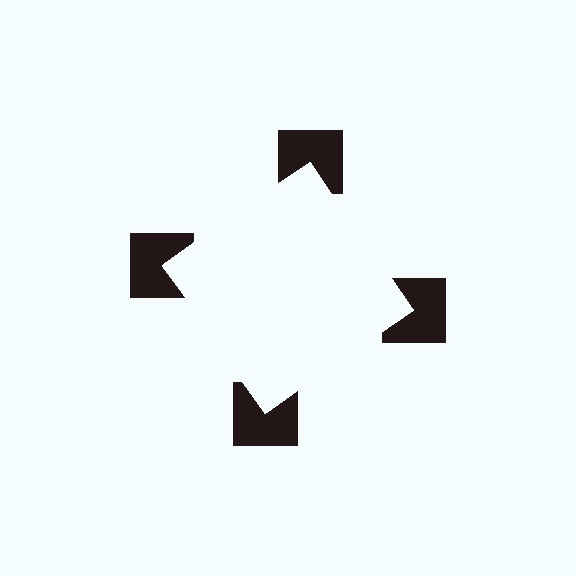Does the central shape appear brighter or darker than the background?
It typically appears slightly brighter than the background, even though no actual brightness change is drawn.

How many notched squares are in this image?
There are 4 — one at each vertex of the illusory square.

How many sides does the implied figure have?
4 sides.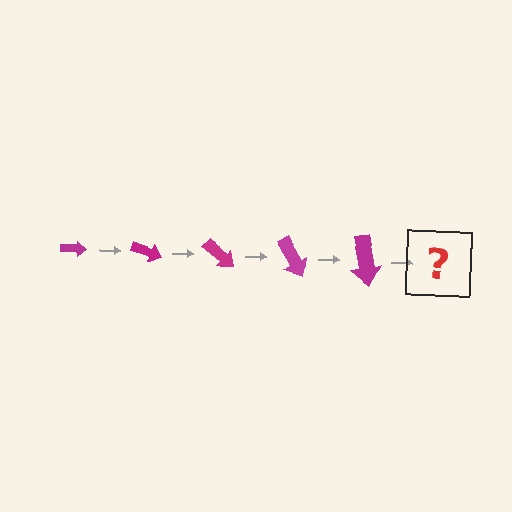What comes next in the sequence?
The next element should be an arrow, larger than the previous one and rotated 100 degrees from the start.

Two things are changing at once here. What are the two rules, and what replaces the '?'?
The two rules are that the arrow grows larger each step and it rotates 20 degrees each step. The '?' should be an arrow, larger than the previous one and rotated 100 degrees from the start.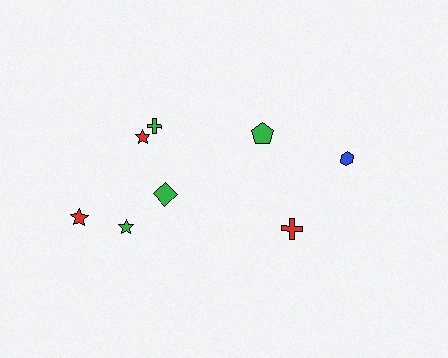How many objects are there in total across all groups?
There are 8 objects.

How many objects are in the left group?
There are 5 objects.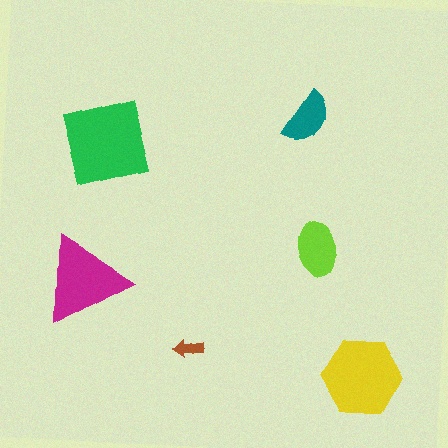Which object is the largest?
The green square.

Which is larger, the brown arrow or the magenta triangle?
The magenta triangle.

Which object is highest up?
The teal semicircle is topmost.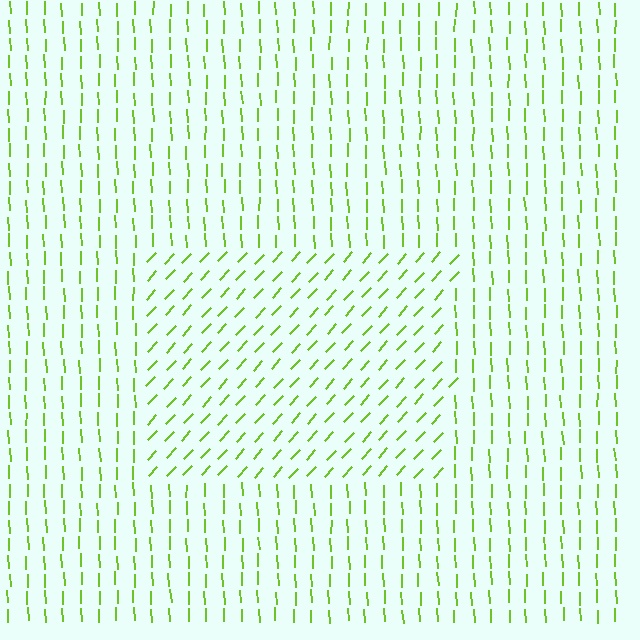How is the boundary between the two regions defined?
The boundary is defined purely by a change in line orientation (approximately 45 degrees difference). All lines are the same color and thickness.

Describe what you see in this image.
The image is filled with small lime line segments. A rectangle region in the image has lines oriented differently from the surrounding lines, creating a visible texture boundary.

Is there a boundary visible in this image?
Yes, there is a texture boundary formed by a change in line orientation.